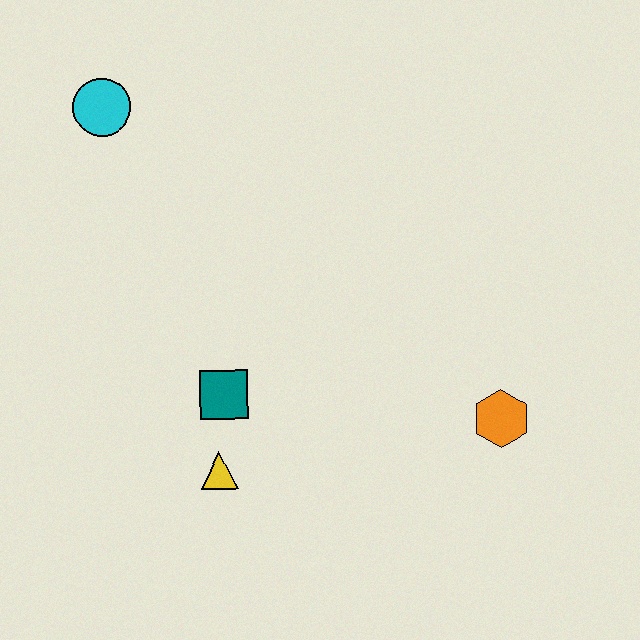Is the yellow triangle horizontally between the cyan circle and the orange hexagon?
Yes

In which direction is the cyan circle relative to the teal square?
The cyan circle is above the teal square.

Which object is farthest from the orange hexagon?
The cyan circle is farthest from the orange hexagon.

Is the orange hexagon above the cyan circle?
No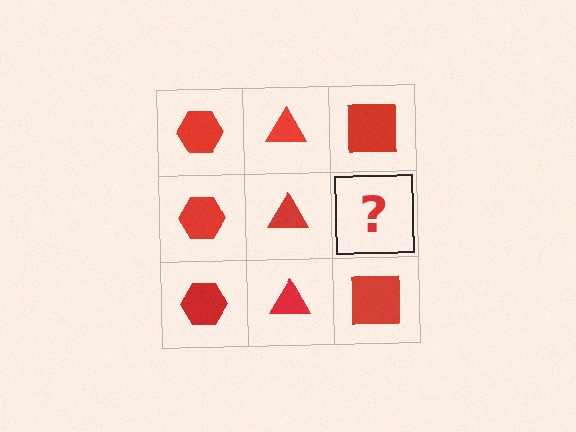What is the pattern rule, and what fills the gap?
The rule is that each column has a consistent shape. The gap should be filled with a red square.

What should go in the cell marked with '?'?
The missing cell should contain a red square.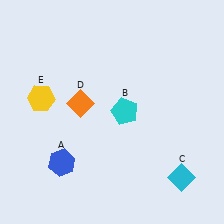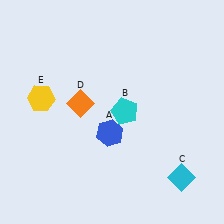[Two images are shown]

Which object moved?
The blue hexagon (A) moved right.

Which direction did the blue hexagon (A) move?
The blue hexagon (A) moved right.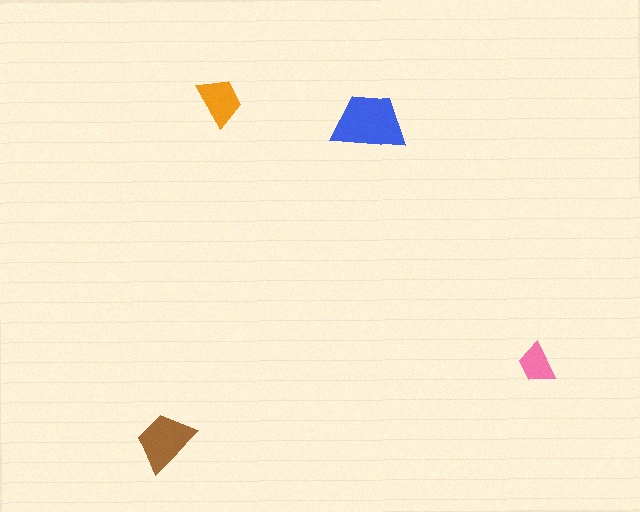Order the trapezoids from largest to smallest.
the blue one, the brown one, the orange one, the pink one.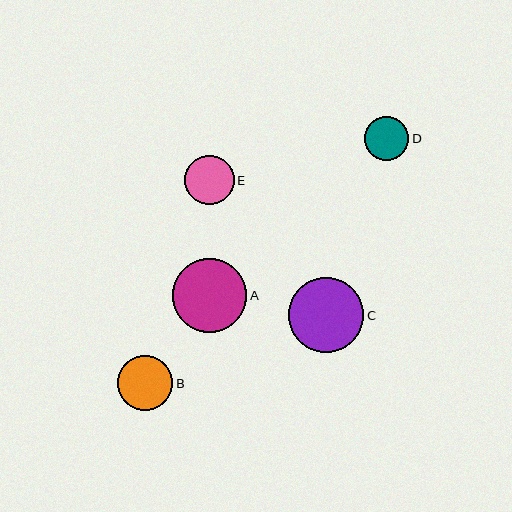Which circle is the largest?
Circle C is the largest with a size of approximately 75 pixels.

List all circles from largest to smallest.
From largest to smallest: C, A, B, E, D.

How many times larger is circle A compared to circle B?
Circle A is approximately 1.3 times the size of circle B.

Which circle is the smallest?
Circle D is the smallest with a size of approximately 44 pixels.